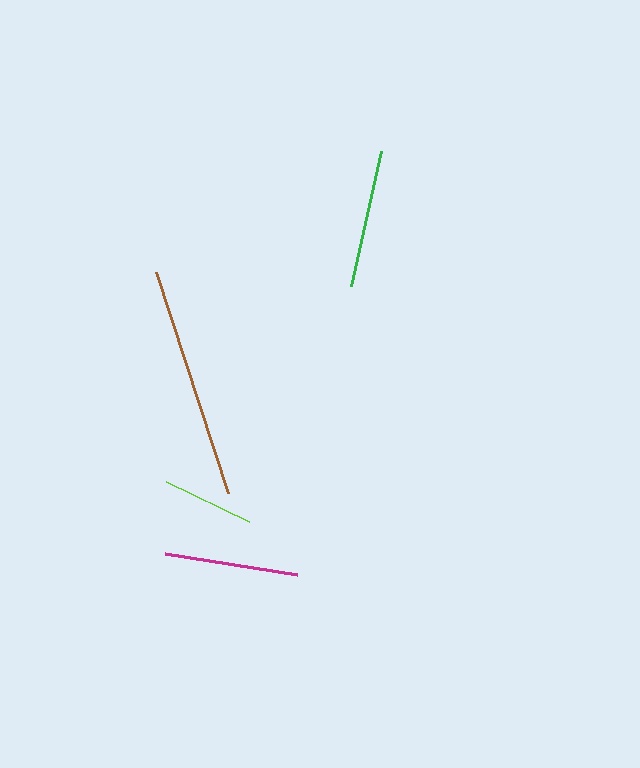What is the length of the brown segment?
The brown segment is approximately 232 pixels long.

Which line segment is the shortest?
The lime line is the shortest at approximately 92 pixels.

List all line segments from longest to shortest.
From longest to shortest: brown, green, magenta, lime.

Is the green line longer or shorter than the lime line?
The green line is longer than the lime line.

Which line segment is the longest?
The brown line is the longest at approximately 232 pixels.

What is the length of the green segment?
The green segment is approximately 139 pixels long.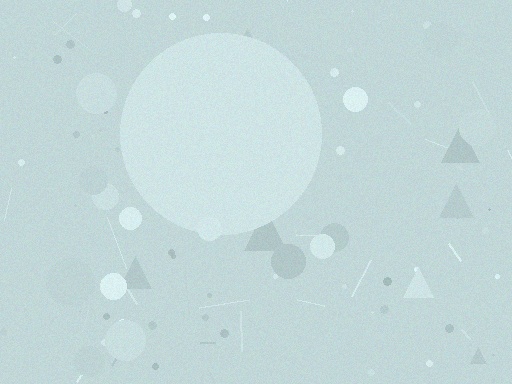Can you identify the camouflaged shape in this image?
The camouflaged shape is a circle.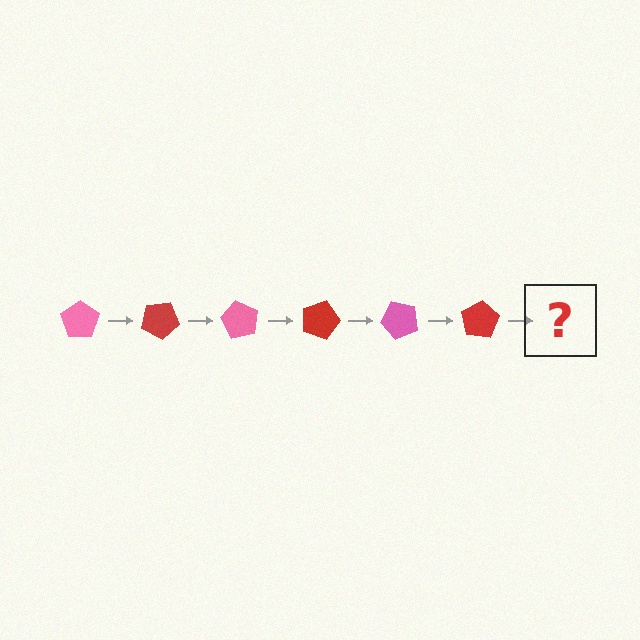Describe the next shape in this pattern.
It should be a pink pentagon, rotated 180 degrees from the start.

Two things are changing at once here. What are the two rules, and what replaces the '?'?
The two rules are that it rotates 30 degrees each step and the color cycles through pink and red. The '?' should be a pink pentagon, rotated 180 degrees from the start.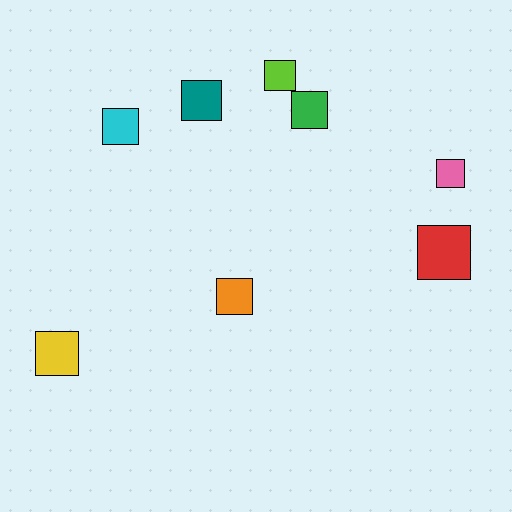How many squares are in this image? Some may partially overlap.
There are 8 squares.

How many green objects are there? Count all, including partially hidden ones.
There is 1 green object.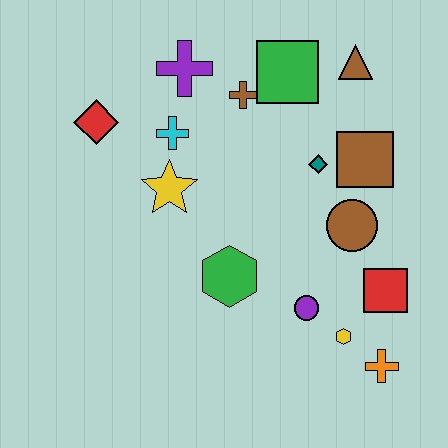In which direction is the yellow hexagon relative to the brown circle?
The yellow hexagon is below the brown circle.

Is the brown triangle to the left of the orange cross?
Yes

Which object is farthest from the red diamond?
The orange cross is farthest from the red diamond.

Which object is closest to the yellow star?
The cyan cross is closest to the yellow star.